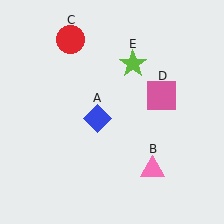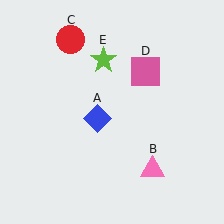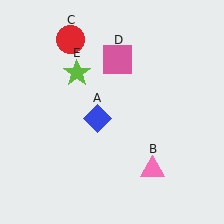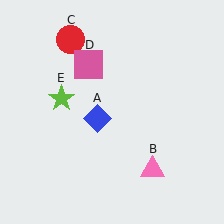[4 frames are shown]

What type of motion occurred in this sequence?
The pink square (object D), lime star (object E) rotated counterclockwise around the center of the scene.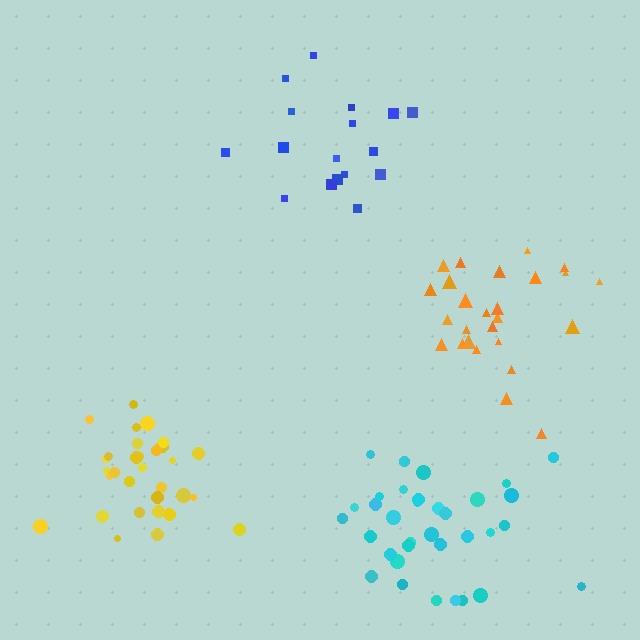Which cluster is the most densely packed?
Yellow.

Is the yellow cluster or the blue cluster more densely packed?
Yellow.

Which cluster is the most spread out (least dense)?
Cyan.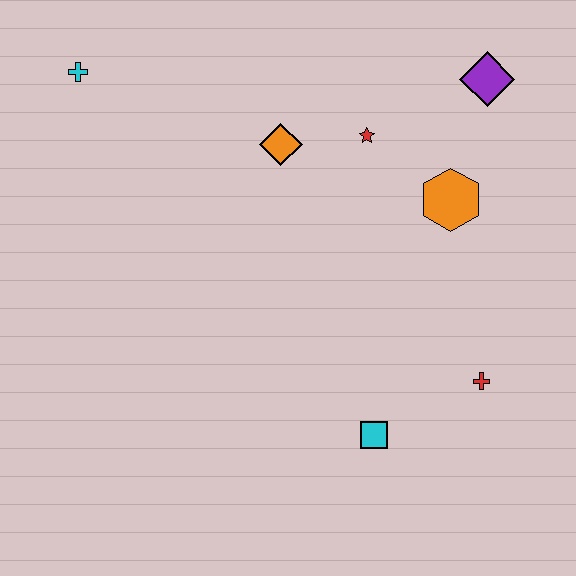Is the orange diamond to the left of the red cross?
Yes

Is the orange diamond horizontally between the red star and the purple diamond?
No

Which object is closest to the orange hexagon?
The red star is closest to the orange hexagon.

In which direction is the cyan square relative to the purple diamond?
The cyan square is below the purple diamond.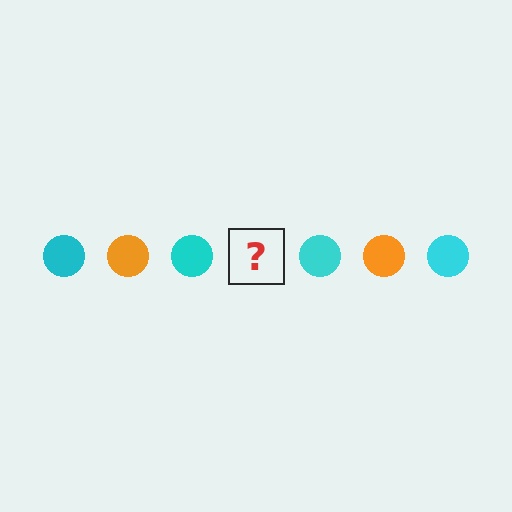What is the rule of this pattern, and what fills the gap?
The rule is that the pattern cycles through cyan, orange circles. The gap should be filled with an orange circle.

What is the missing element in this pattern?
The missing element is an orange circle.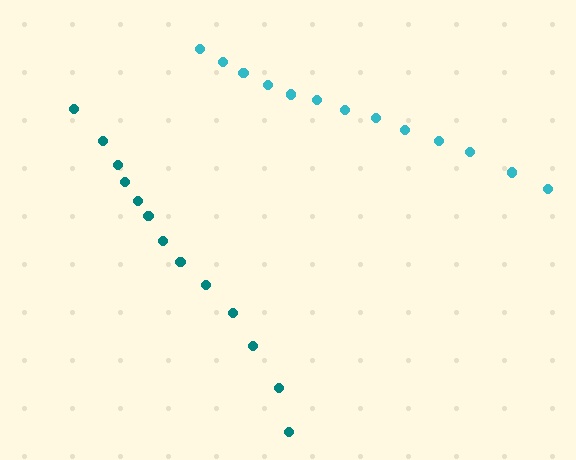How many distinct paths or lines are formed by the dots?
There are 2 distinct paths.